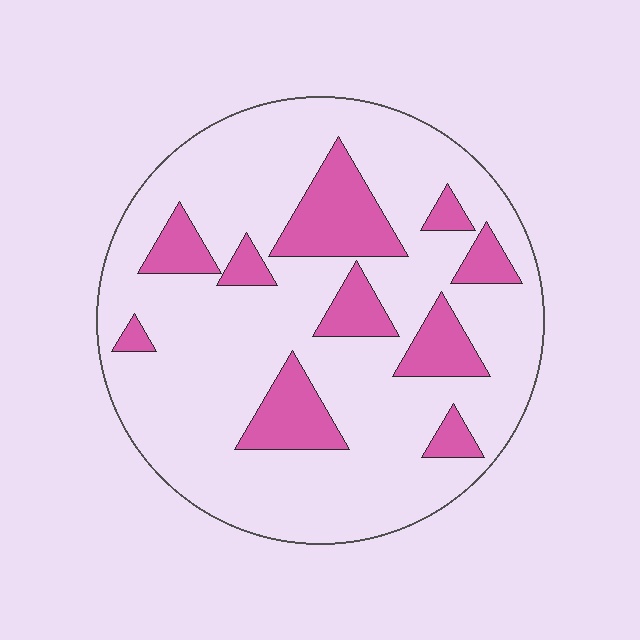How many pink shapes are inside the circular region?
10.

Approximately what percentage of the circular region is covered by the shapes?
Approximately 20%.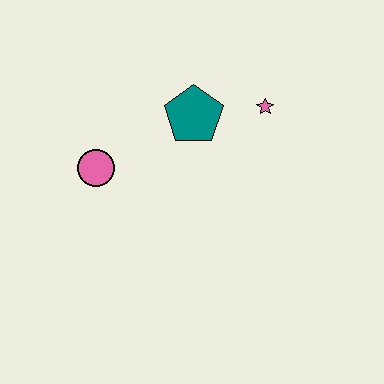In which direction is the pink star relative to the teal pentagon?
The pink star is to the right of the teal pentagon.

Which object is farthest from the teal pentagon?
The pink circle is farthest from the teal pentagon.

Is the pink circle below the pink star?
Yes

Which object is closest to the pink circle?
The teal pentagon is closest to the pink circle.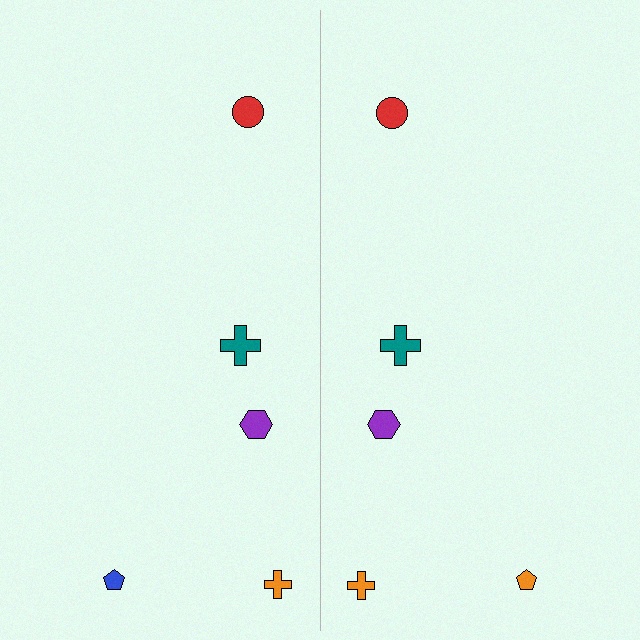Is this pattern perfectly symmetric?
No, the pattern is not perfectly symmetric. The orange pentagon on the right side breaks the symmetry — its mirror counterpart is blue.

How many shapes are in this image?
There are 10 shapes in this image.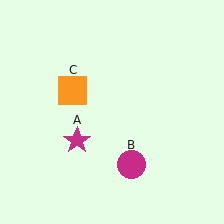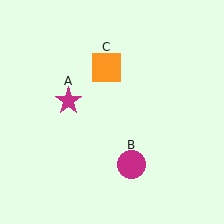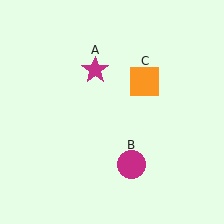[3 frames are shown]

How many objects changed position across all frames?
2 objects changed position: magenta star (object A), orange square (object C).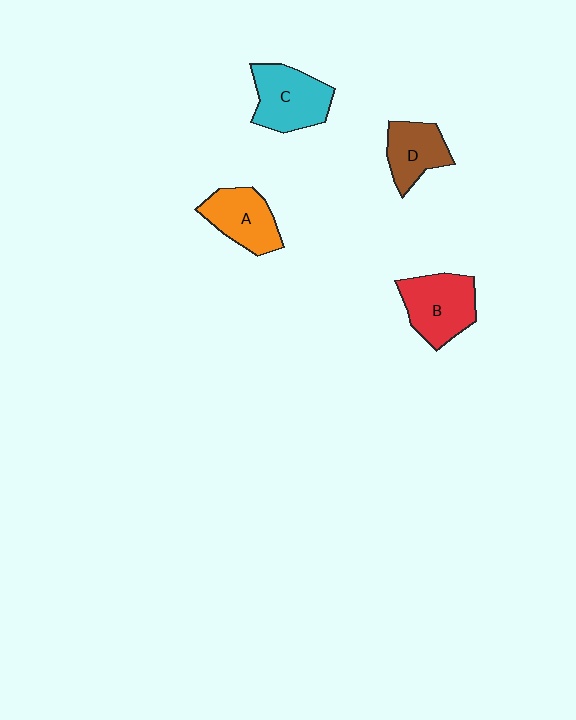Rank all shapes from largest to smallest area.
From largest to smallest: B (red), C (cyan), A (orange), D (brown).